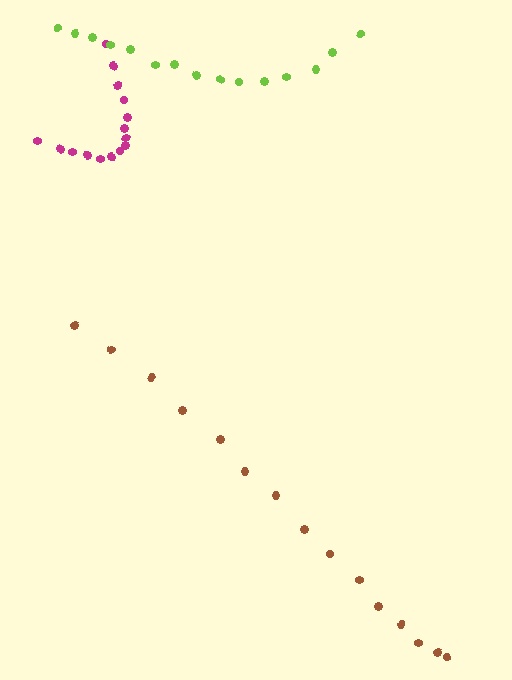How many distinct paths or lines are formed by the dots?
There are 3 distinct paths.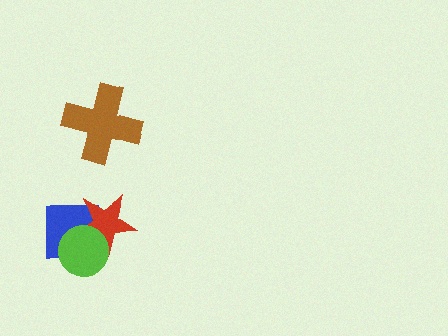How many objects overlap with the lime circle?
2 objects overlap with the lime circle.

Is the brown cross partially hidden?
No, no other shape covers it.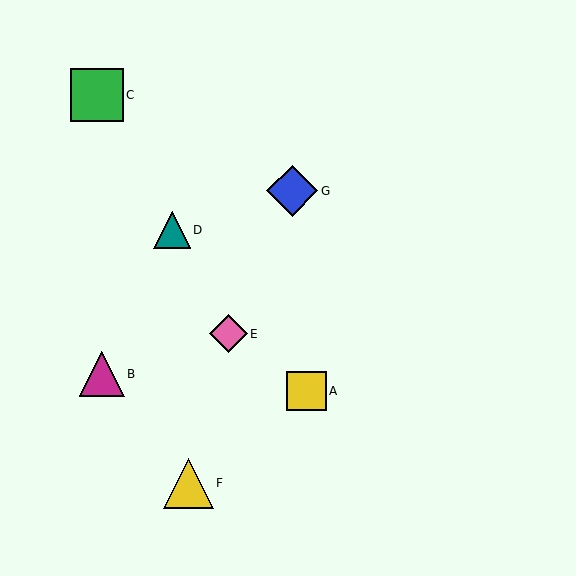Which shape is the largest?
The green square (labeled C) is the largest.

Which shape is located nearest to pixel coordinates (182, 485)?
The yellow triangle (labeled F) at (189, 483) is nearest to that location.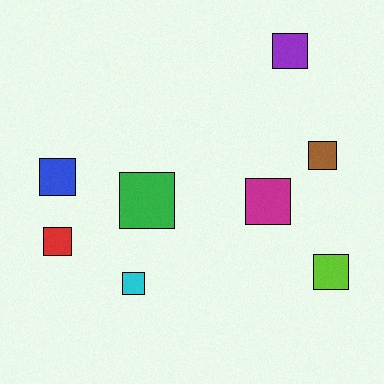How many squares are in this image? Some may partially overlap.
There are 8 squares.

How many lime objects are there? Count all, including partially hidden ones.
There is 1 lime object.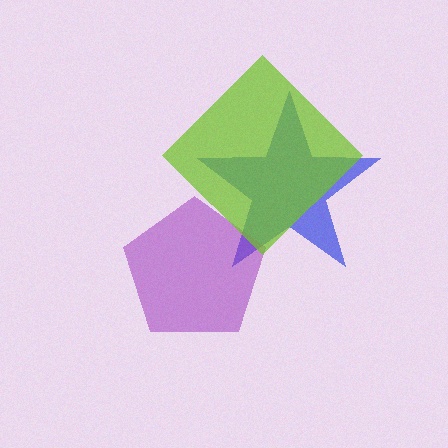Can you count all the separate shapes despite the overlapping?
Yes, there are 3 separate shapes.